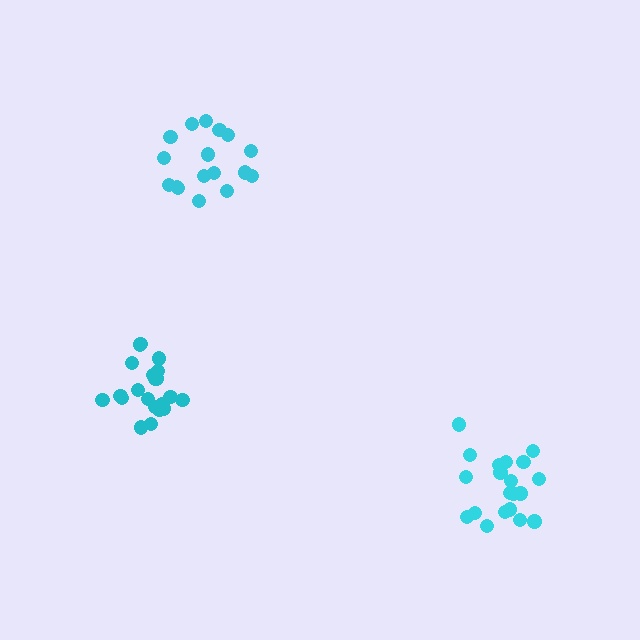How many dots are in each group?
Group 1: 20 dots, Group 2: 17 dots, Group 3: 21 dots (58 total).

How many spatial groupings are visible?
There are 3 spatial groupings.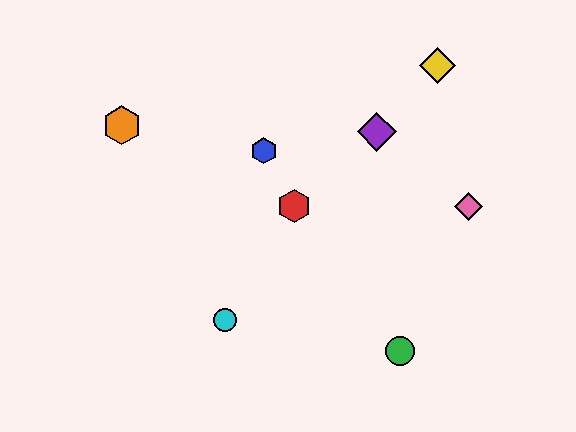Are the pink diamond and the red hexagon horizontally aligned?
Yes, both are at y≈206.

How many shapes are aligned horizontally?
2 shapes (the red hexagon, the pink diamond) are aligned horizontally.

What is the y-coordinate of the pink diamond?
The pink diamond is at y≈206.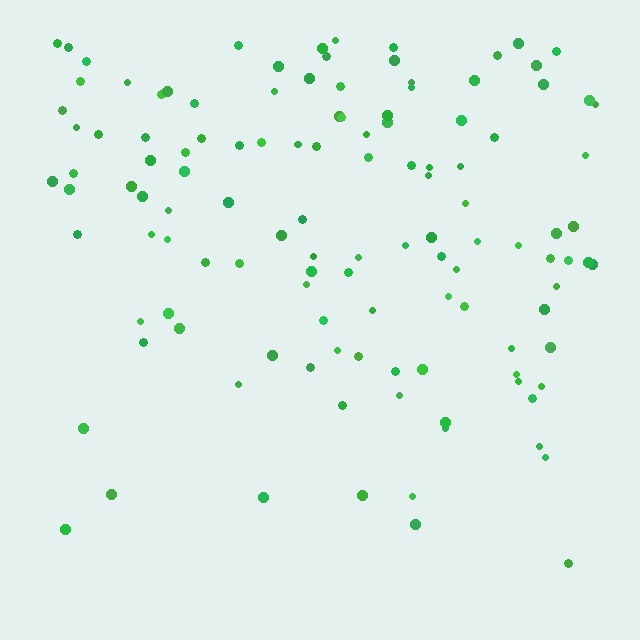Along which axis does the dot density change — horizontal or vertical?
Vertical.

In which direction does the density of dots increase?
From bottom to top, with the top side densest.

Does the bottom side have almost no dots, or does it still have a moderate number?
Still a moderate number, just noticeably fewer than the top.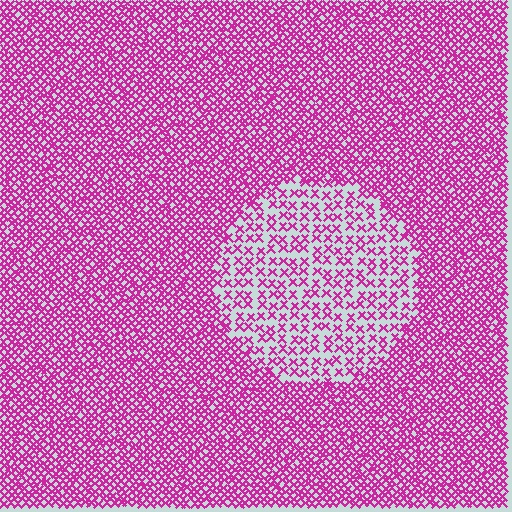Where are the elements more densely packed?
The elements are more densely packed outside the circle boundary.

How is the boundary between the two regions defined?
The boundary is defined by a change in element density (approximately 2.3x ratio). All elements are the same color, size, and shape.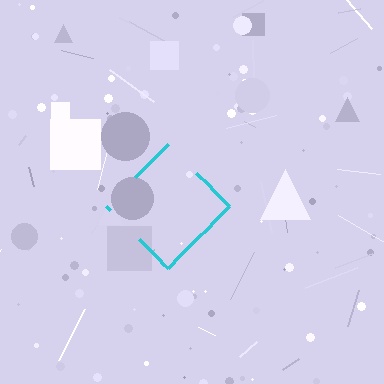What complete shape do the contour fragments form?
The contour fragments form a diamond.